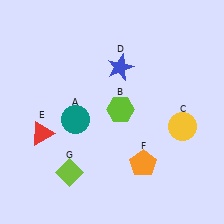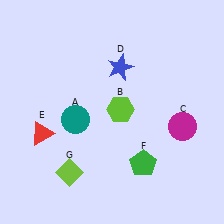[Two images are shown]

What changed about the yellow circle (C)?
In Image 1, C is yellow. In Image 2, it changed to magenta.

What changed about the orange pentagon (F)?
In Image 1, F is orange. In Image 2, it changed to green.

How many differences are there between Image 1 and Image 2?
There are 2 differences between the two images.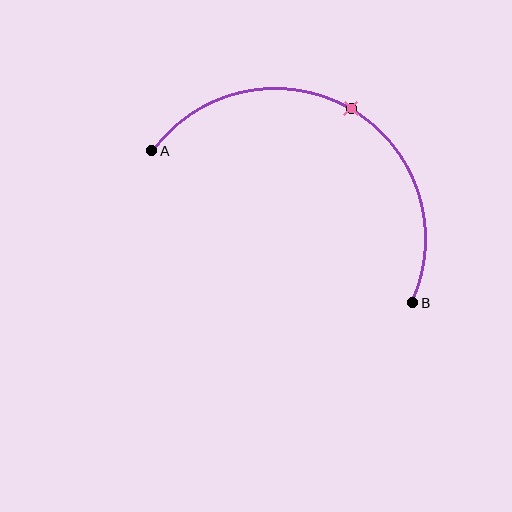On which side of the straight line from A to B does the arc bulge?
The arc bulges above the straight line connecting A and B.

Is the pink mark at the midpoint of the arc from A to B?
Yes. The pink mark lies on the arc at equal arc-length from both A and B — it is the arc midpoint.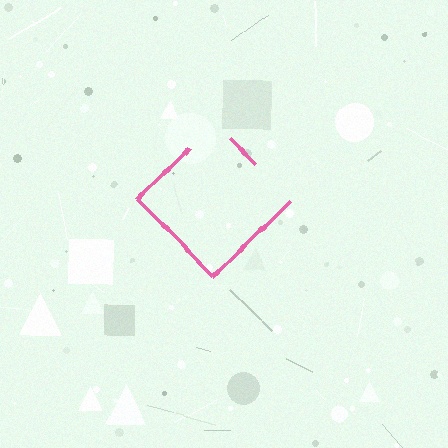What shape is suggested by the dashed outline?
The dashed outline suggests a diamond.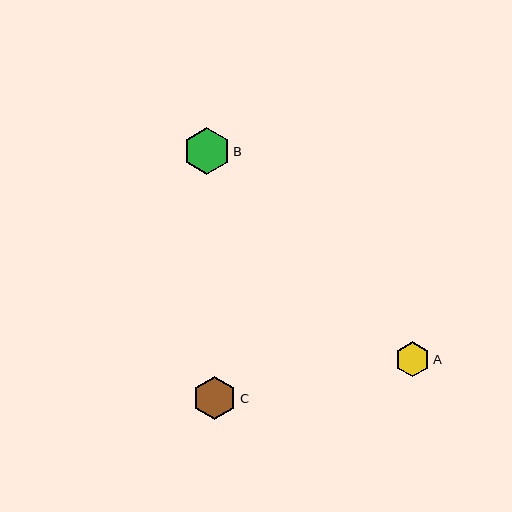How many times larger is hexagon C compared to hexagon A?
Hexagon C is approximately 1.3 times the size of hexagon A.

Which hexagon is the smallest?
Hexagon A is the smallest with a size of approximately 35 pixels.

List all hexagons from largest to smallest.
From largest to smallest: B, C, A.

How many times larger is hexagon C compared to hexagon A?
Hexagon C is approximately 1.3 times the size of hexagon A.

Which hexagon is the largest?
Hexagon B is the largest with a size of approximately 47 pixels.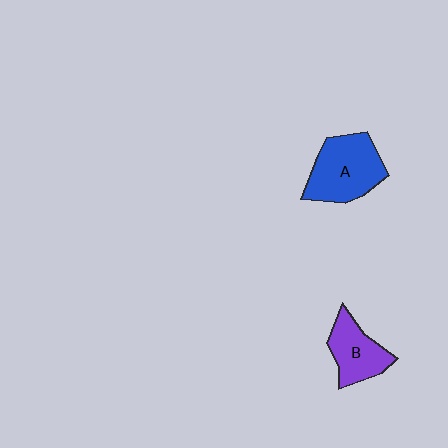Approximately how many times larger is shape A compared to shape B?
Approximately 1.4 times.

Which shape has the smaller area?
Shape B (purple).